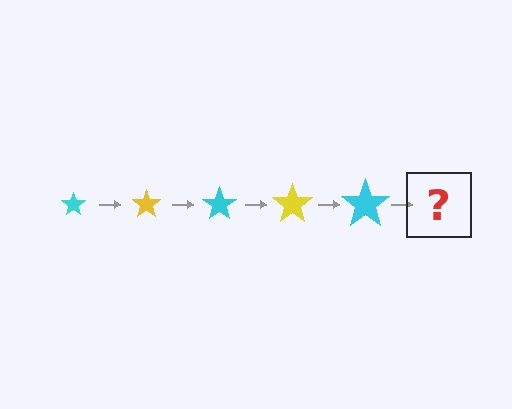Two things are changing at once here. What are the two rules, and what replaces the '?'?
The two rules are that the star grows larger each step and the color cycles through cyan and yellow. The '?' should be a yellow star, larger than the previous one.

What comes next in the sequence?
The next element should be a yellow star, larger than the previous one.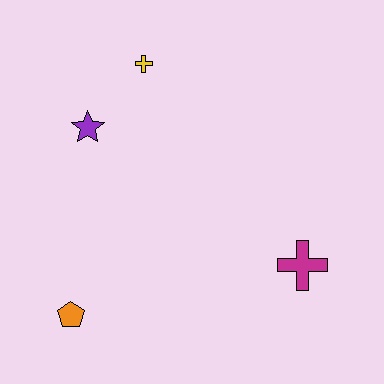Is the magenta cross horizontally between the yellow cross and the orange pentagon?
No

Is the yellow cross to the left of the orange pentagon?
No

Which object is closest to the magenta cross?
The orange pentagon is closest to the magenta cross.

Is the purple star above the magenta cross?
Yes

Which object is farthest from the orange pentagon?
The yellow cross is farthest from the orange pentagon.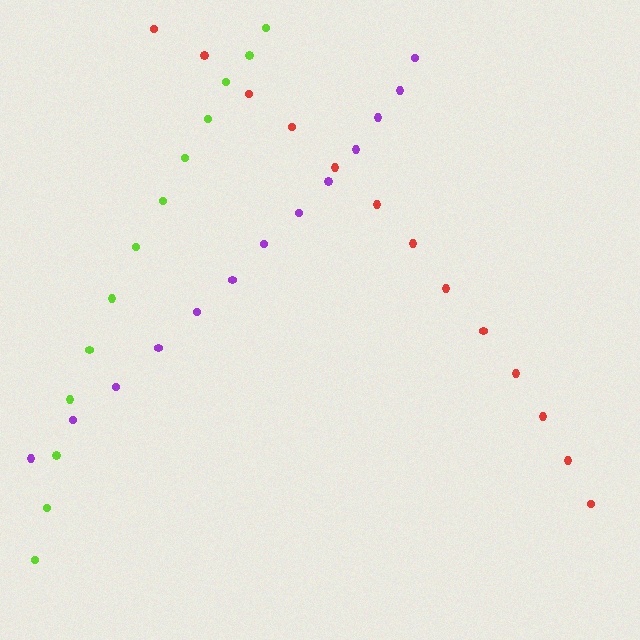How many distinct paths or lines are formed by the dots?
There are 3 distinct paths.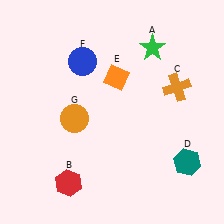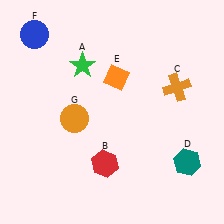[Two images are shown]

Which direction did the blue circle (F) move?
The blue circle (F) moved left.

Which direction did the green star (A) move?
The green star (A) moved left.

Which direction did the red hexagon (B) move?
The red hexagon (B) moved right.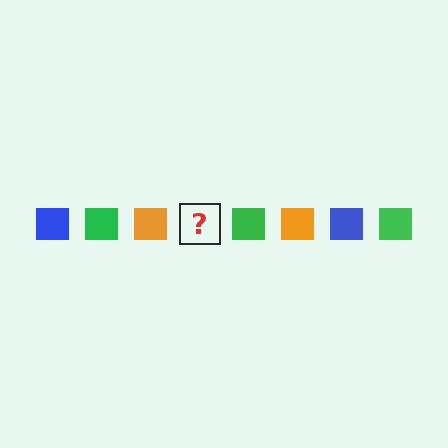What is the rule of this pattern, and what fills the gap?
The rule is that the pattern cycles through blue, green, orange squares. The gap should be filled with a blue square.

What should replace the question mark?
The question mark should be replaced with a blue square.